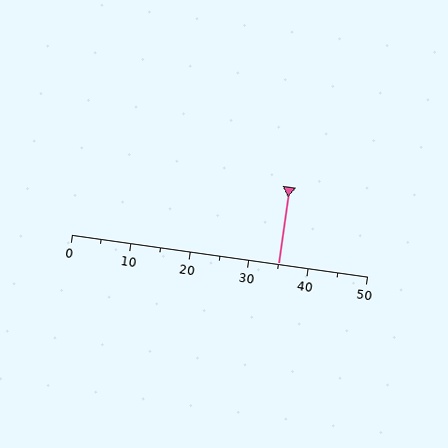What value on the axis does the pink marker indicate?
The marker indicates approximately 35.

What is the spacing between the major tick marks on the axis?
The major ticks are spaced 10 apart.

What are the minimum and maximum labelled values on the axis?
The axis runs from 0 to 50.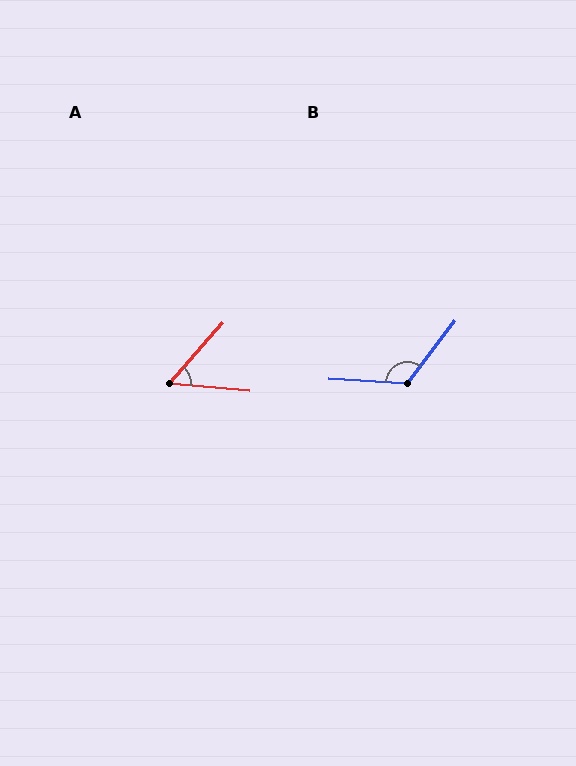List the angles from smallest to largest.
A (54°), B (124°).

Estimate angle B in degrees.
Approximately 124 degrees.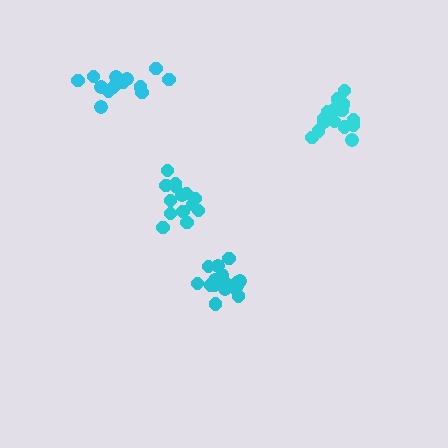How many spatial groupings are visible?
There are 4 spatial groupings.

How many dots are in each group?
Group 1: 18 dots, Group 2: 16 dots, Group 3: 14 dots, Group 4: 13 dots (61 total).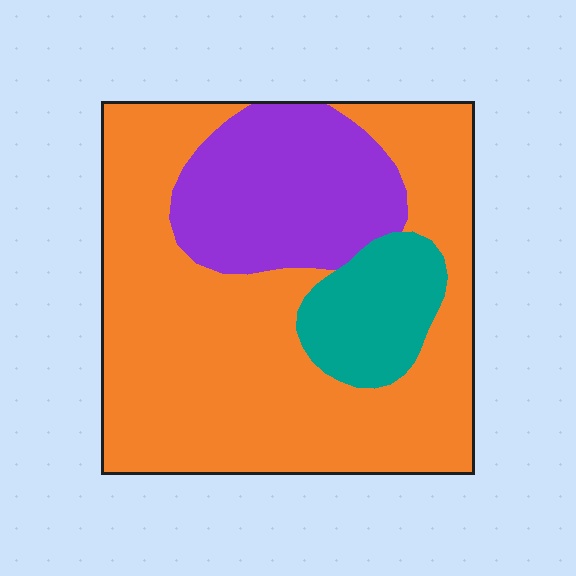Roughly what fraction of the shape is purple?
Purple takes up between a sixth and a third of the shape.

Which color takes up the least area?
Teal, at roughly 10%.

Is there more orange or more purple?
Orange.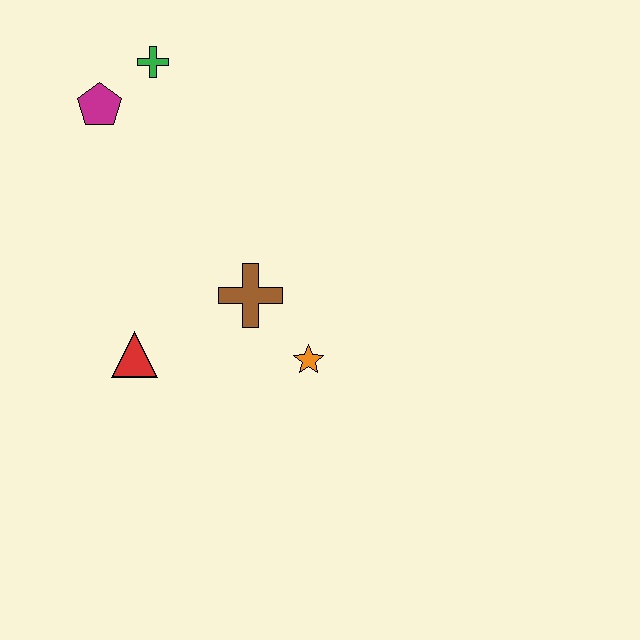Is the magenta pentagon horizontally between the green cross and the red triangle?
No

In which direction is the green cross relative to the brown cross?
The green cross is above the brown cross.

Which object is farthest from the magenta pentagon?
The orange star is farthest from the magenta pentagon.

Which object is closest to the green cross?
The magenta pentagon is closest to the green cross.